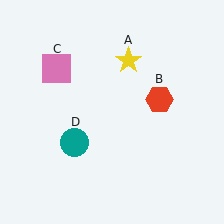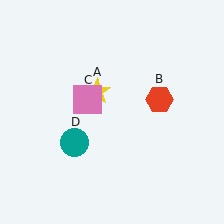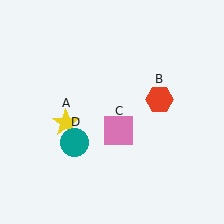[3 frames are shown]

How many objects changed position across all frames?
2 objects changed position: yellow star (object A), pink square (object C).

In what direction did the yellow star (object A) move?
The yellow star (object A) moved down and to the left.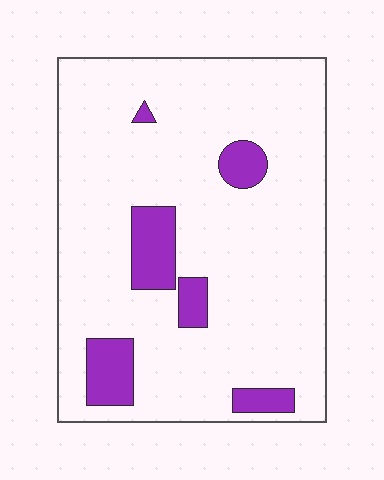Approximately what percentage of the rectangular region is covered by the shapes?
Approximately 15%.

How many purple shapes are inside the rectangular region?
6.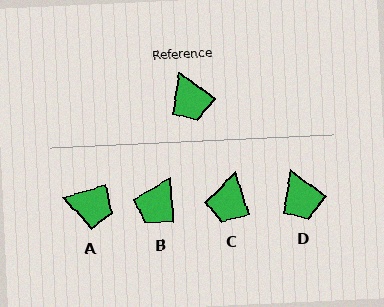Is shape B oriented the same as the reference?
No, it is off by about 51 degrees.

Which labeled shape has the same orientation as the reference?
D.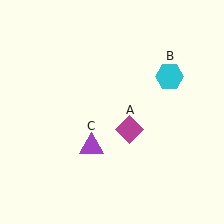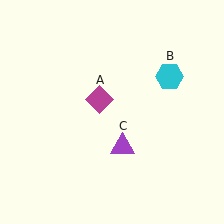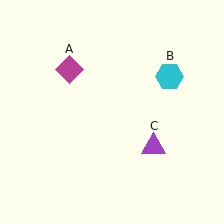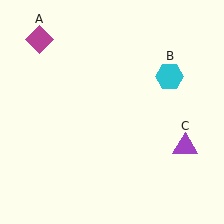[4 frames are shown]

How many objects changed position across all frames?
2 objects changed position: magenta diamond (object A), purple triangle (object C).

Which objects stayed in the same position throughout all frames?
Cyan hexagon (object B) remained stationary.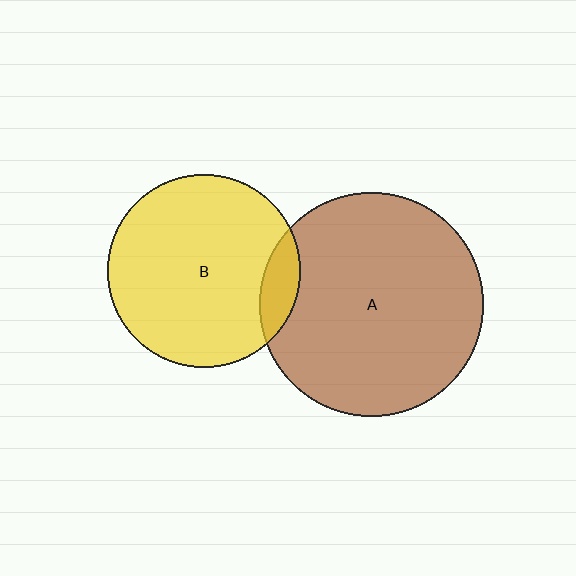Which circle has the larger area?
Circle A (brown).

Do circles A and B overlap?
Yes.